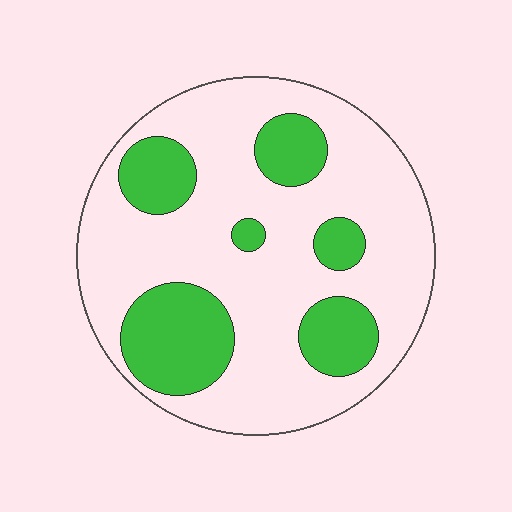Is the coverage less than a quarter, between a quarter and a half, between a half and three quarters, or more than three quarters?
Between a quarter and a half.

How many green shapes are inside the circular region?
6.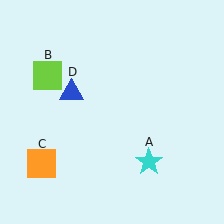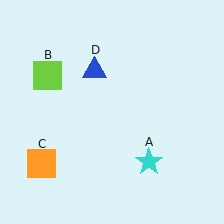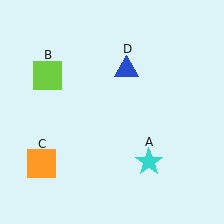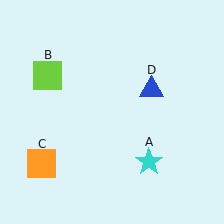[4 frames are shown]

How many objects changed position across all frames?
1 object changed position: blue triangle (object D).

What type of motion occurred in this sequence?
The blue triangle (object D) rotated clockwise around the center of the scene.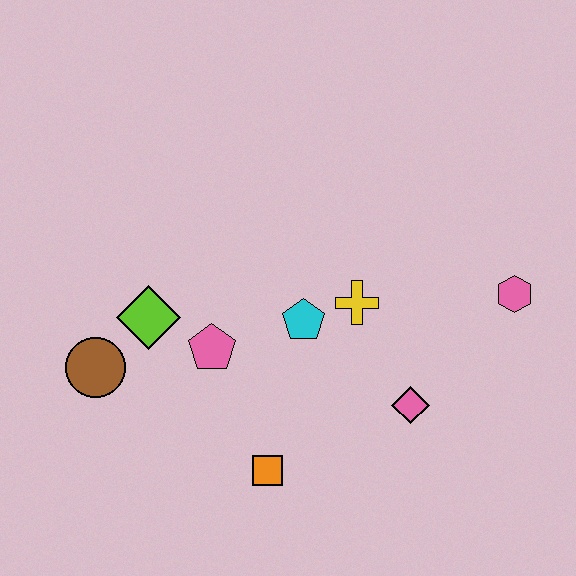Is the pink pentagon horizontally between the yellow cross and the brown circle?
Yes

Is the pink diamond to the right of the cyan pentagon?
Yes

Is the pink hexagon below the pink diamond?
No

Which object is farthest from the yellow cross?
The brown circle is farthest from the yellow cross.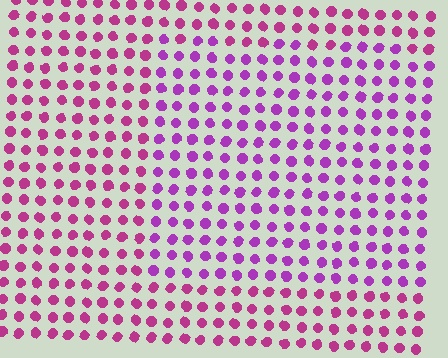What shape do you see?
I see a rectangle.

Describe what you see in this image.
The image is filled with small magenta elements in a uniform arrangement. A rectangle-shaped region is visible where the elements are tinted to a slightly different hue, forming a subtle color boundary.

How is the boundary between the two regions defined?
The boundary is defined purely by a slight shift in hue (about 29 degrees). Spacing, size, and orientation are identical on both sides.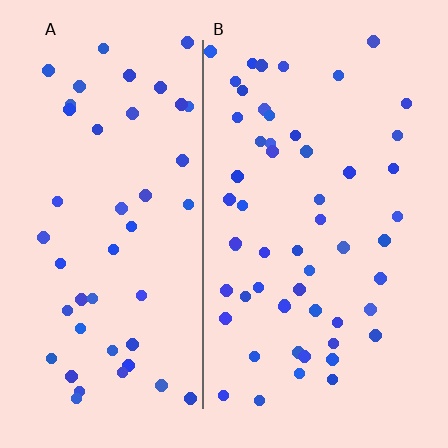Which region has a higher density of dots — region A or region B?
B (the right).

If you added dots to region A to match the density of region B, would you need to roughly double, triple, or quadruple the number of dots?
Approximately double.